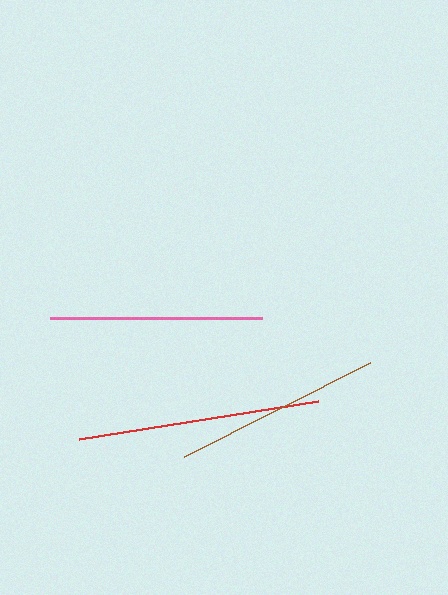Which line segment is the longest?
The red line is the longest at approximately 242 pixels.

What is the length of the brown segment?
The brown segment is approximately 209 pixels long.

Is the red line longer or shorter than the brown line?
The red line is longer than the brown line.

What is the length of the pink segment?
The pink segment is approximately 213 pixels long.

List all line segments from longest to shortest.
From longest to shortest: red, pink, brown.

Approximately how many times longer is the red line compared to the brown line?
The red line is approximately 1.2 times the length of the brown line.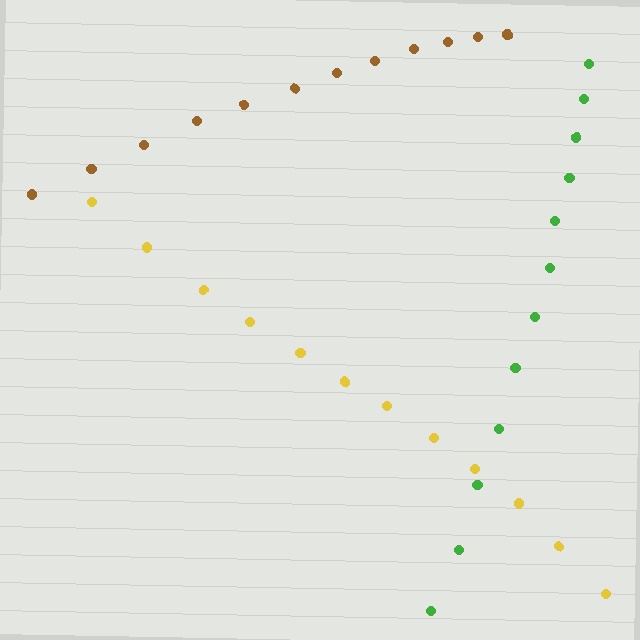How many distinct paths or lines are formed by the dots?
There are 3 distinct paths.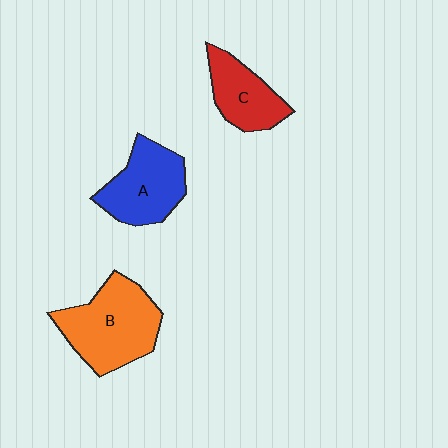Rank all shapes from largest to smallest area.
From largest to smallest: B (orange), A (blue), C (red).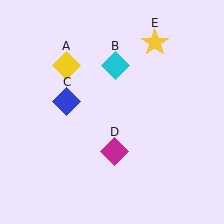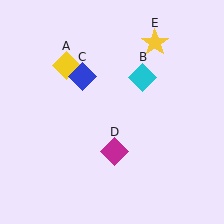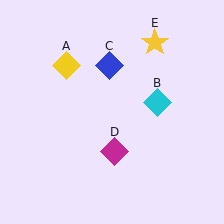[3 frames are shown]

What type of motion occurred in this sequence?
The cyan diamond (object B), blue diamond (object C) rotated clockwise around the center of the scene.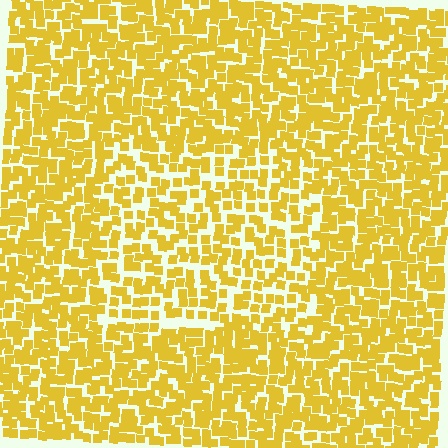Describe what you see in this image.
The image contains small yellow elements arranged at two different densities. A rectangle-shaped region is visible where the elements are less densely packed than the surrounding area.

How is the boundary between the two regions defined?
The boundary is defined by a change in element density (approximately 1.5x ratio). All elements are the same color, size, and shape.